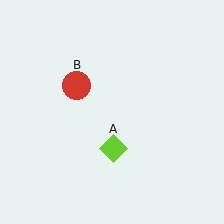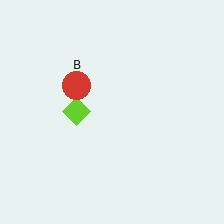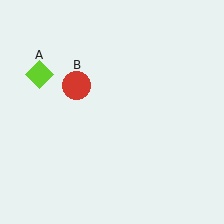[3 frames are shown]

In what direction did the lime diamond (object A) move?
The lime diamond (object A) moved up and to the left.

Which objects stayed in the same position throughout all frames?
Red circle (object B) remained stationary.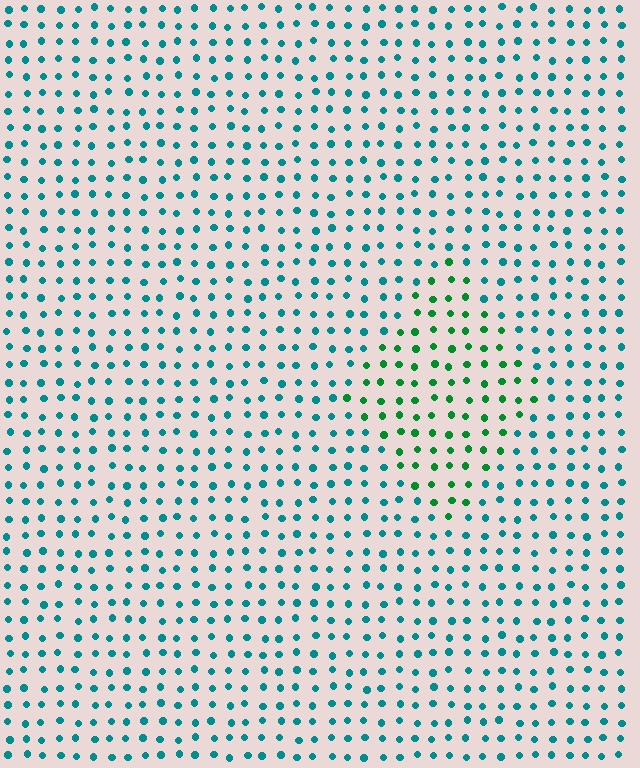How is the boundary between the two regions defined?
The boundary is defined purely by a slight shift in hue (about 42 degrees). Spacing, size, and orientation are identical on both sides.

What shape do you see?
I see a diamond.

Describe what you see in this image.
The image is filled with small teal elements in a uniform arrangement. A diamond-shaped region is visible where the elements are tinted to a slightly different hue, forming a subtle color boundary.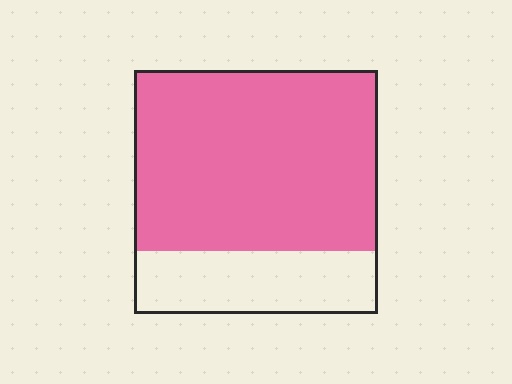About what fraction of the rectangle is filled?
About three quarters (3/4).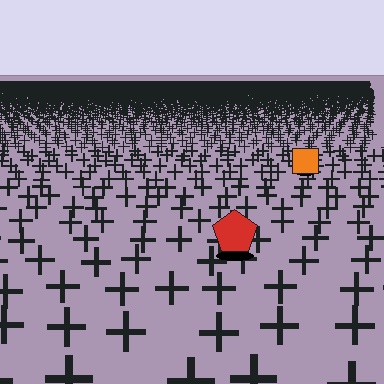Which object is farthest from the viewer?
The orange square is farthest from the viewer. It appears smaller and the ground texture around it is denser.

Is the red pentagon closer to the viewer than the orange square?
Yes. The red pentagon is closer — you can tell from the texture gradient: the ground texture is coarser near it.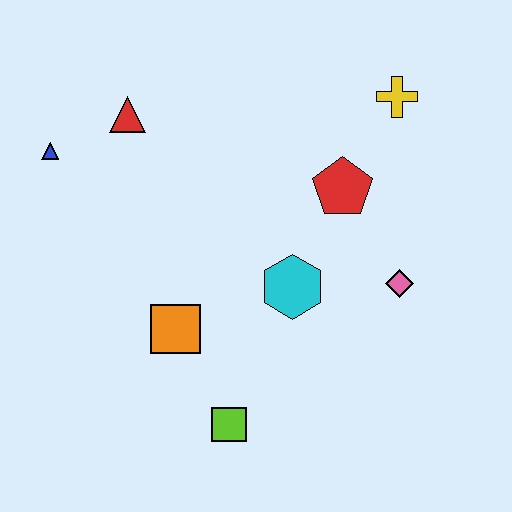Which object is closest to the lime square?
The orange square is closest to the lime square.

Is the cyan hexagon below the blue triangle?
Yes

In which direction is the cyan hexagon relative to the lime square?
The cyan hexagon is above the lime square.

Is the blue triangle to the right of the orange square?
No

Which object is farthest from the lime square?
The yellow cross is farthest from the lime square.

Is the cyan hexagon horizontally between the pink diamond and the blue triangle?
Yes